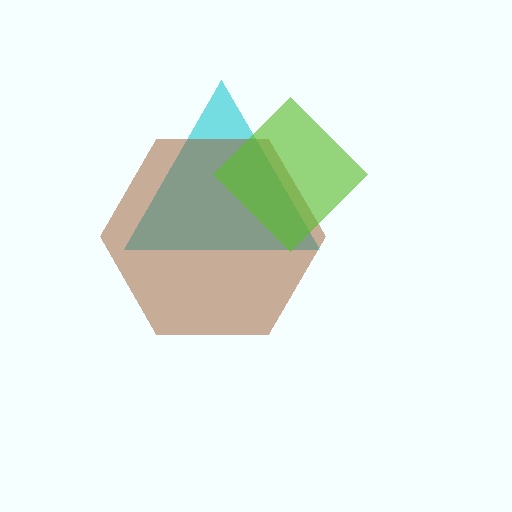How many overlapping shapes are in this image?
There are 3 overlapping shapes in the image.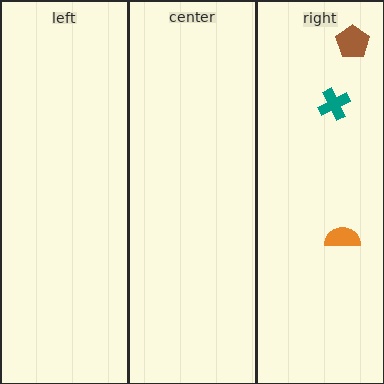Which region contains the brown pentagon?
The right region.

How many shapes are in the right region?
3.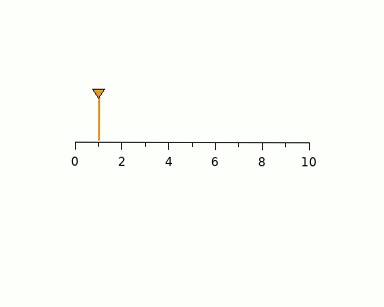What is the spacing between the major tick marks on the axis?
The major ticks are spaced 2 apart.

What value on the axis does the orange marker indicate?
The marker indicates approximately 1.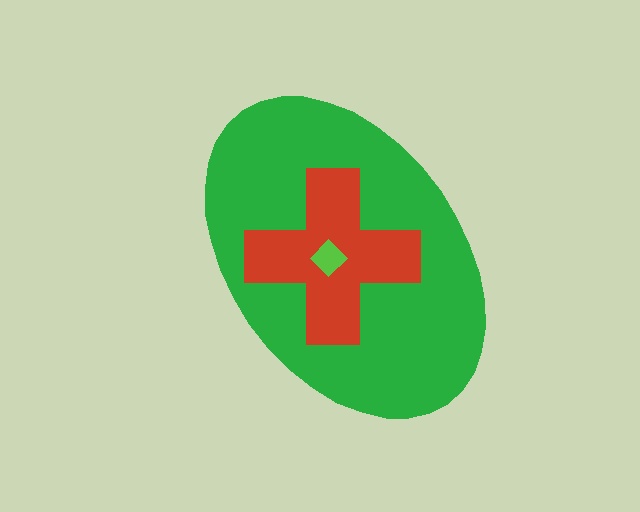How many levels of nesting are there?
3.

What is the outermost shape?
The green ellipse.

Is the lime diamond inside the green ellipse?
Yes.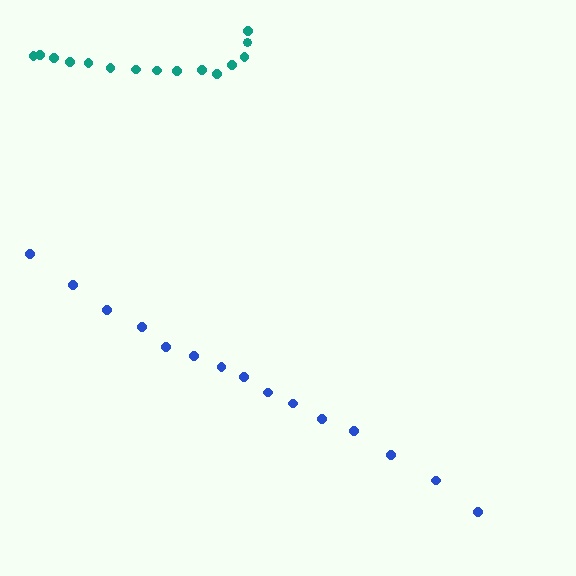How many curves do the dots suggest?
There are 2 distinct paths.